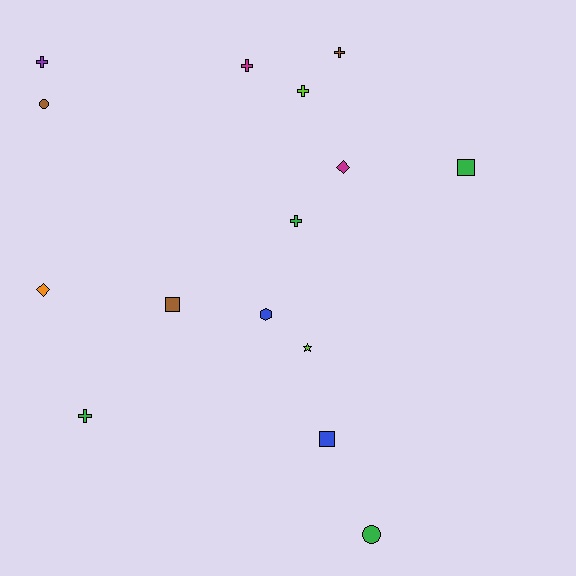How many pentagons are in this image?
There are no pentagons.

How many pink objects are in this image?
There are no pink objects.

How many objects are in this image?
There are 15 objects.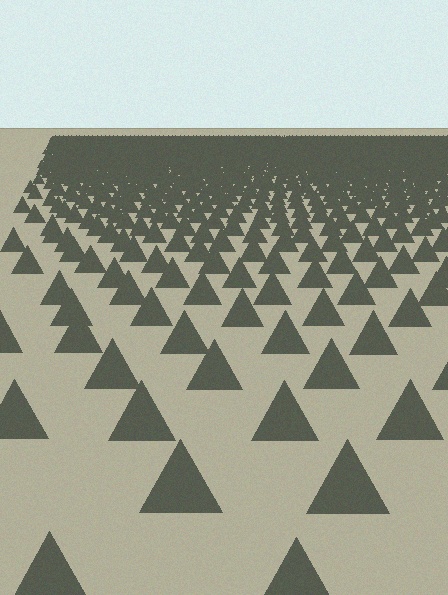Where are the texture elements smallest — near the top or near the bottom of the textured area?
Near the top.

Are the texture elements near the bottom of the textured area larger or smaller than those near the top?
Larger. Near the bottom, elements are closer to the viewer and appear at a bigger on-screen size.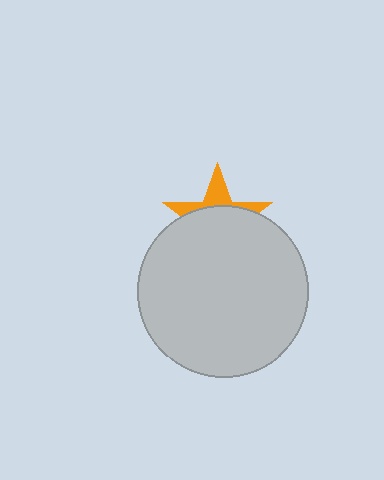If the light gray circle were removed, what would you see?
You would see the complete orange star.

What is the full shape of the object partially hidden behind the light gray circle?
The partially hidden object is an orange star.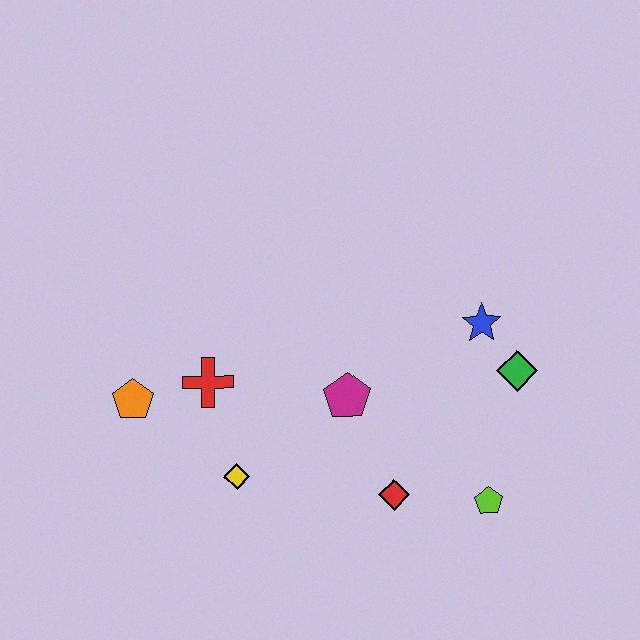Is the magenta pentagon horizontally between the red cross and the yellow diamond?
No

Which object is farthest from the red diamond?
The orange pentagon is farthest from the red diamond.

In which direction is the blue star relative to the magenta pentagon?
The blue star is to the right of the magenta pentagon.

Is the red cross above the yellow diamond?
Yes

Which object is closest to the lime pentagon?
The red diamond is closest to the lime pentagon.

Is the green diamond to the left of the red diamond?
No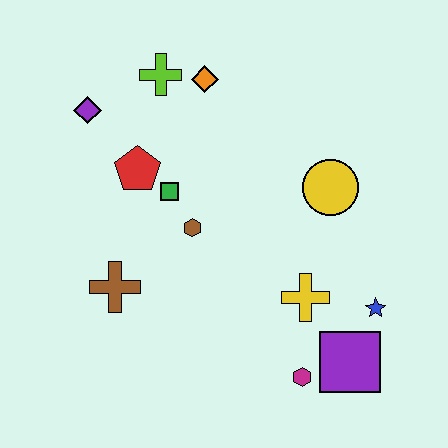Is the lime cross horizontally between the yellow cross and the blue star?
No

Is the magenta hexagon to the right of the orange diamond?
Yes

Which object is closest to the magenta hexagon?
The purple square is closest to the magenta hexagon.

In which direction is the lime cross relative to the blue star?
The lime cross is above the blue star.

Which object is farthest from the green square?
The purple square is farthest from the green square.